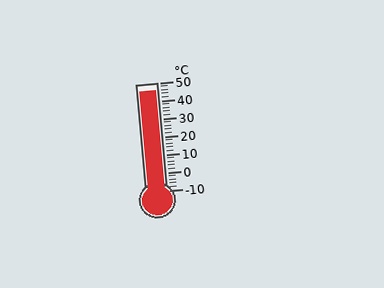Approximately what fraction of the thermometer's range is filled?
The thermometer is filled to approximately 95% of its range.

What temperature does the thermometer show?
The thermometer shows approximately 46°C.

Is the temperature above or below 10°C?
The temperature is above 10°C.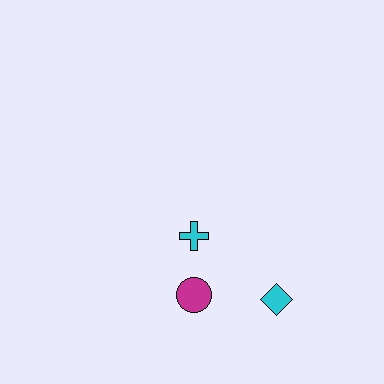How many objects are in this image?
There are 3 objects.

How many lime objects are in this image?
There are no lime objects.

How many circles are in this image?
There is 1 circle.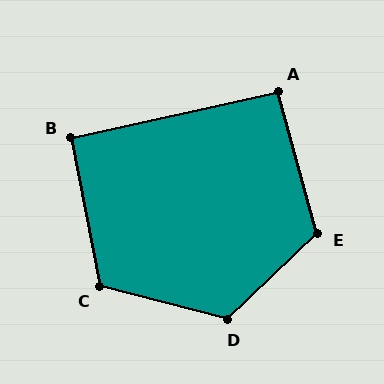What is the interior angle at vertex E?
Approximately 118 degrees (obtuse).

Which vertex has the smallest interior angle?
B, at approximately 92 degrees.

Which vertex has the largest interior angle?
D, at approximately 122 degrees.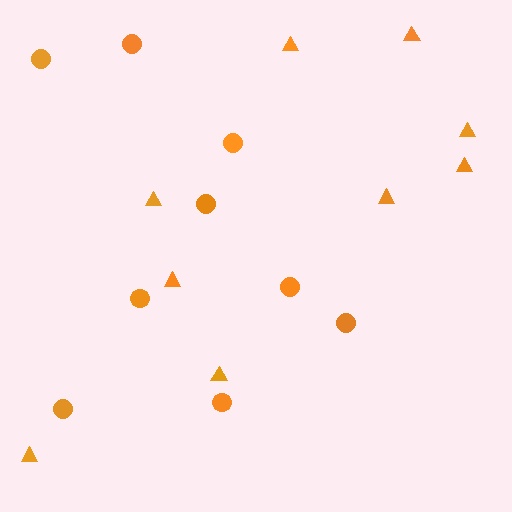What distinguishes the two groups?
There are 2 groups: one group of circles (9) and one group of triangles (9).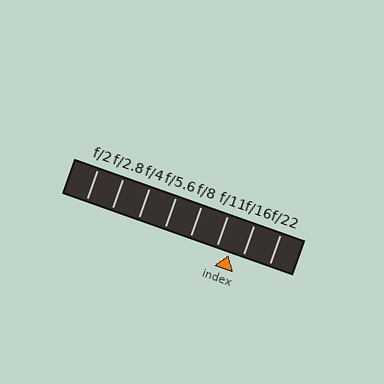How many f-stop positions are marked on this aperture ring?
There are 8 f-stop positions marked.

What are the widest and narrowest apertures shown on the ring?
The widest aperture shown is f/2 and the narrowest is f/22.